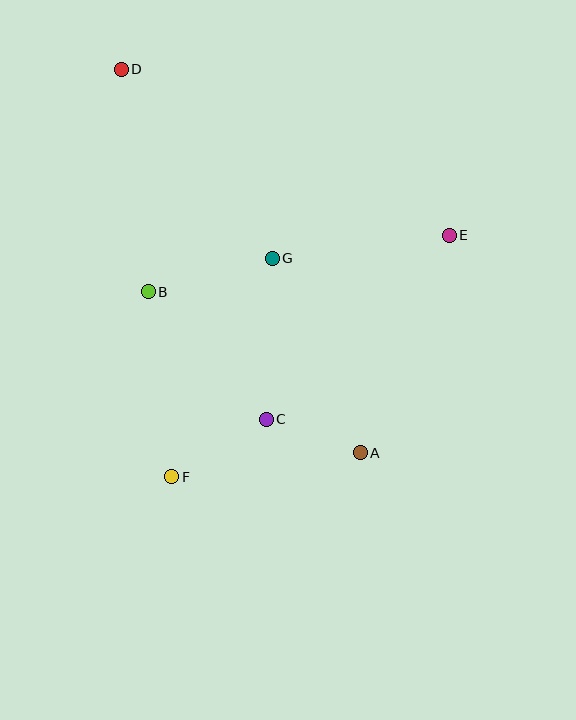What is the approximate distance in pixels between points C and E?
The distance between C and E is approximately 260 pixels.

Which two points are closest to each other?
Points A and C are closest to each other.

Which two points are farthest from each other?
Points A and D are farthest from each other.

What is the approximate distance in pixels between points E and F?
The distance between E and F is approximately 368 pixels.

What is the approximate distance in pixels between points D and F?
The distance between D and F is approximately 410 pixels.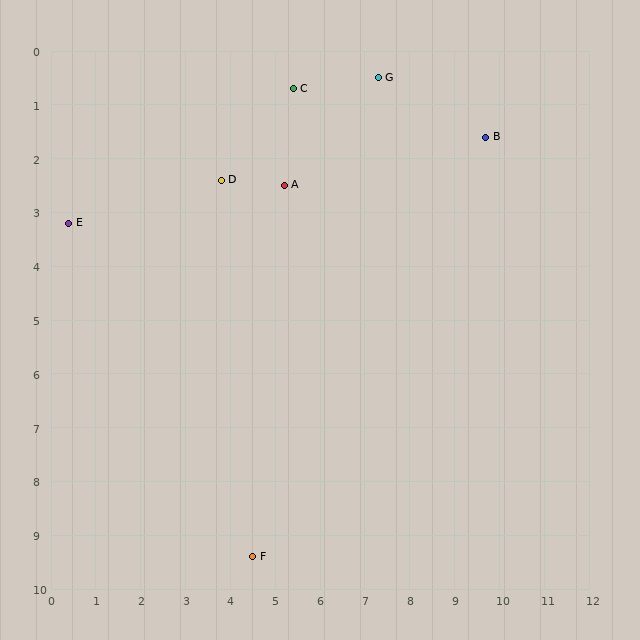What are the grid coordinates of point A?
Point A is at approximately (5.2, 2.5).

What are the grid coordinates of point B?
Point B is at approximately (9.7, 1.6).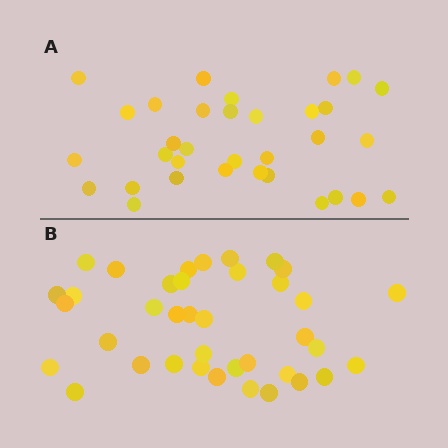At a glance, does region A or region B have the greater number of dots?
Region B (the bottom region) has more dots.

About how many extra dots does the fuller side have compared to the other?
Region B has about 5 more dots than region A.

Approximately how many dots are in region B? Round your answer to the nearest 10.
About 40 dots. (The exact count is 38, which rounds to 40.)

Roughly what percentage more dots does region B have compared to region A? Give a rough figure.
About 15% more.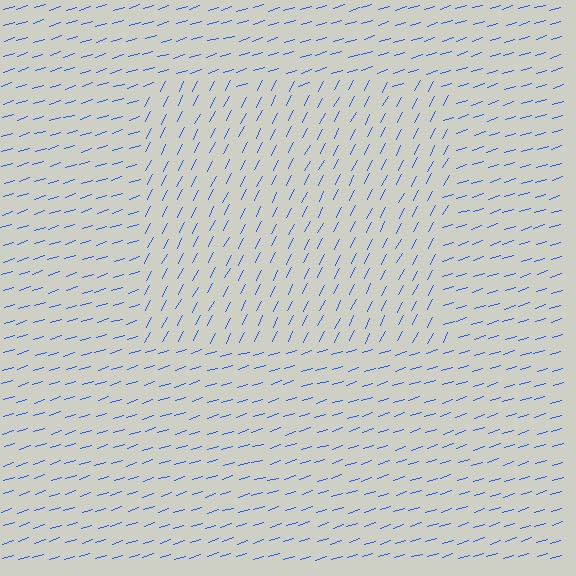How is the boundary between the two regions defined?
The boundary is defined purely by a change in line orientation (approximately 45 degrees difference). All lines are the same color and thickness.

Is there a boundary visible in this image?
Yes, there is a texture boundary formed by a change in line orientation.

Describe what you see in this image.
The image is filled with small blue line segments. A rectangle region in the image has lines oriented differently from the surrounding lines, creating a visible texture boundary.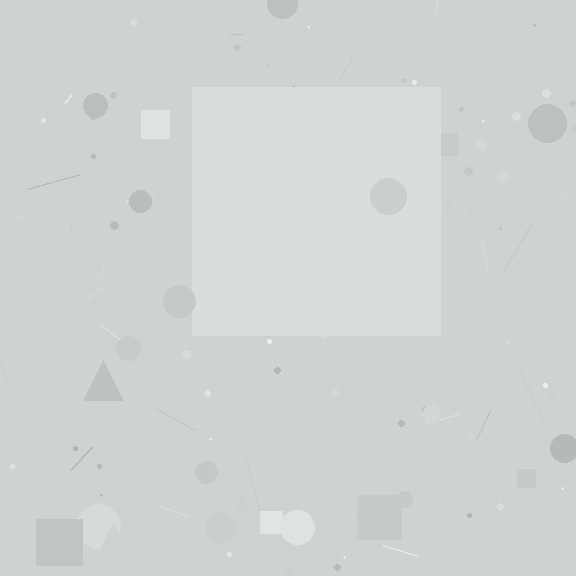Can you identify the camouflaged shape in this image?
The camouflaged shape is a square.